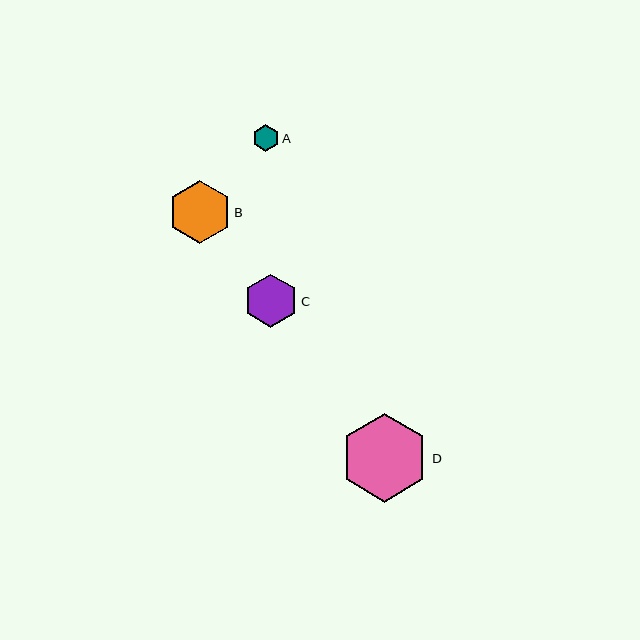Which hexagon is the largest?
Hexagon D is the largest with a size of approximately 89 pixels.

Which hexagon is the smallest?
Hexagon A is the smallest with a size of approximately 27 pixels.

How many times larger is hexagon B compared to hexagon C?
Hexagon B is approximately 1.2 times the size of hexagon C.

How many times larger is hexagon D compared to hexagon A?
Hexagon D is approximately 3.3 times the size of hexagon A.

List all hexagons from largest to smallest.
From largest to smallest: D, B, C, A.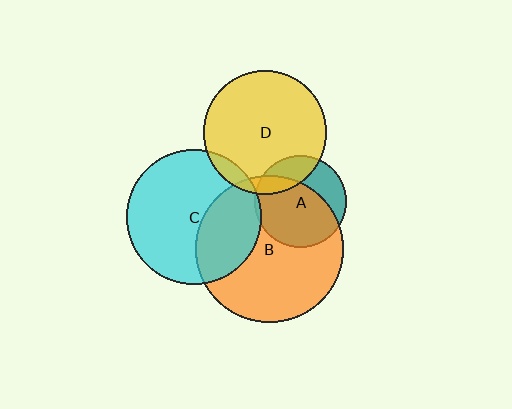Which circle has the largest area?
Circle B (orange).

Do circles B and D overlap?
Yes.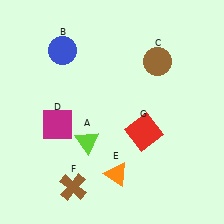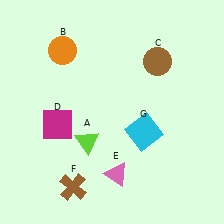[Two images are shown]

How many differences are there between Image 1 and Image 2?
There are 3 differences between the two images.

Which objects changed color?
B changed from blue to orange. E changed from orange to pink. G changed from red to cyan.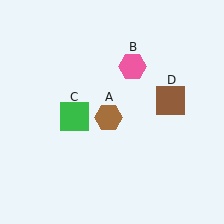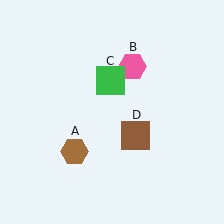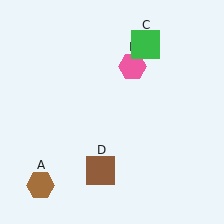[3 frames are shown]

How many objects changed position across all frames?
3 objects changed position: brown hexagon (object A), green square (object C), brown square (object D).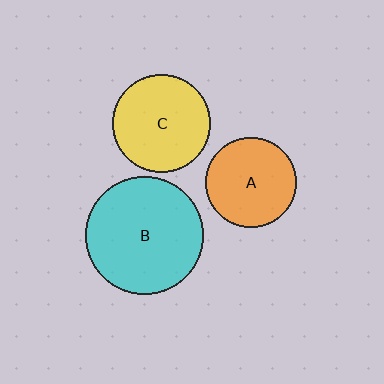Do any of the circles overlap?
No, none of the circles overlap.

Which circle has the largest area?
Circle B (cyan).